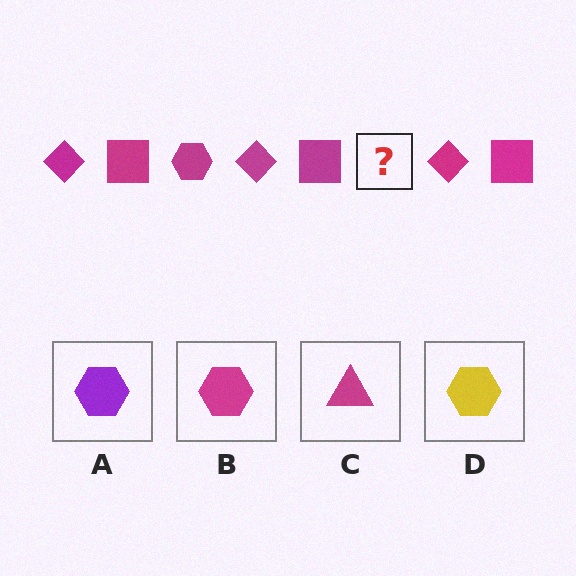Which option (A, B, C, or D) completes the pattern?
B.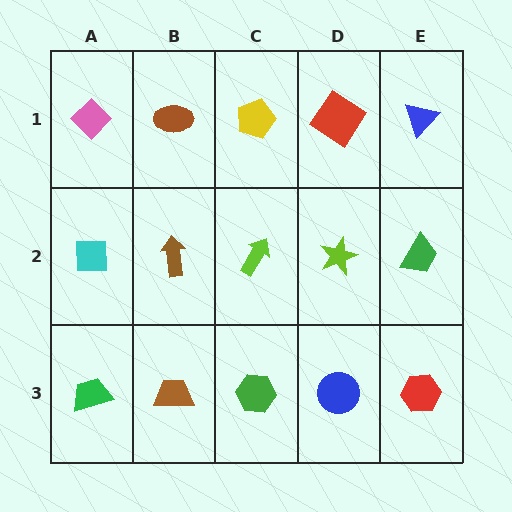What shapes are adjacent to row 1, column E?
A green trapezoid (row 2, column E), a red diamond (row 1, column D).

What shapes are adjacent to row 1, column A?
A cyan square (row 2, column A), a brown ellipse (row 1, column B).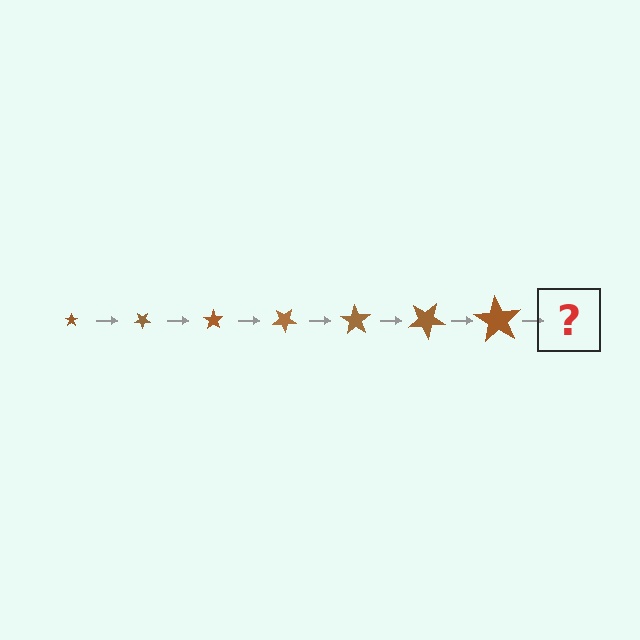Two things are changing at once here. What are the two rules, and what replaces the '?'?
The two rules are that the star grows larger each step and it rotates 35 degrees each step. The '?' should be a star, larger than the previous one and rotated 245 degrees from the start.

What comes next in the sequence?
The next element should be a star, larger than the previous one and rotated 245 degrees from the start.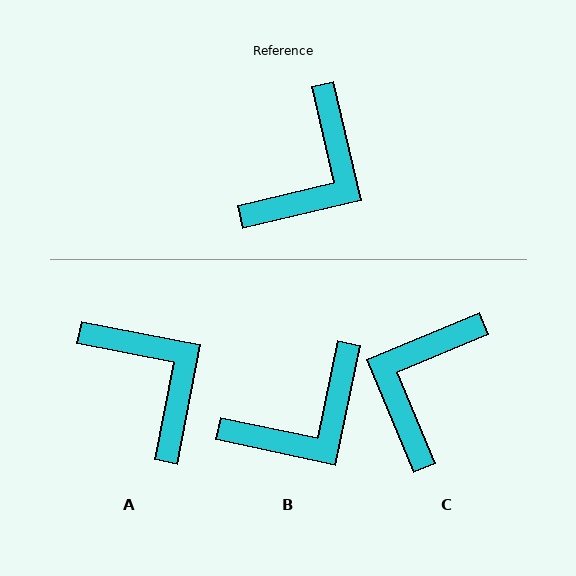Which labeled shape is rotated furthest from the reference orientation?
C, about 171 degrees away.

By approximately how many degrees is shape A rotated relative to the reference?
Approximately 66 degrees counter-clockwise.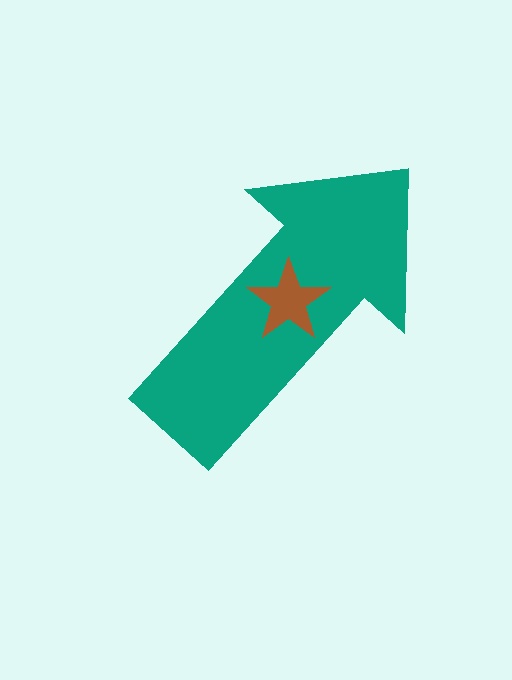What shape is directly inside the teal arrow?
The brown star.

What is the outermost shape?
The teal arrow.